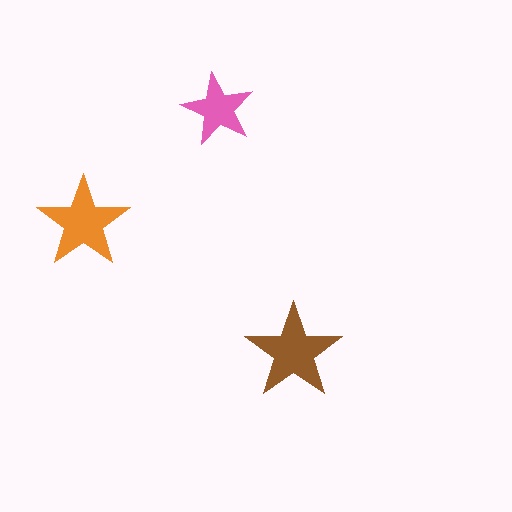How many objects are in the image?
There are 3 objects in the image.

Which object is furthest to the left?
The orange star is leftmost.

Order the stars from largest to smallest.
the brown one, the orange one, the pink one.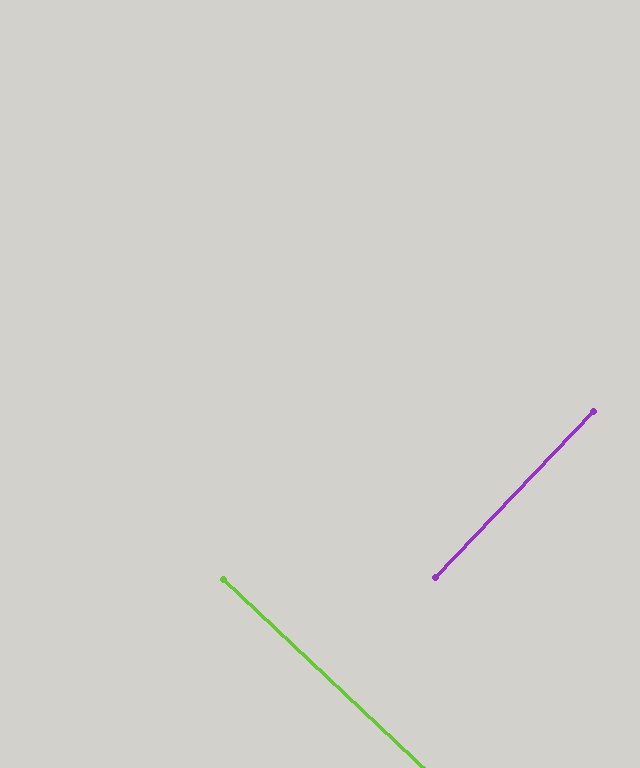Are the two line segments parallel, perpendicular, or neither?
Perpendicular — they meet at approximately 90°.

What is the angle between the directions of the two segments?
Approximately 90 degrees.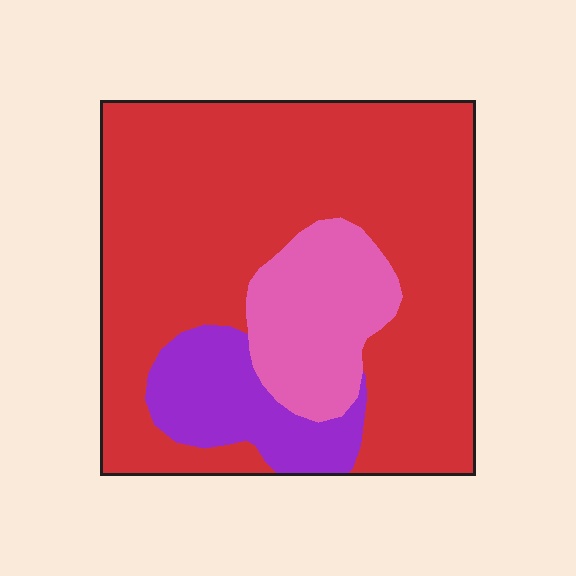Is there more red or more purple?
Red.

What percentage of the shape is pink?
Pink takes up about one sixth (1/6) of the shape.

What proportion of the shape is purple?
Purple takes up about one eighth (1/8) of the shape.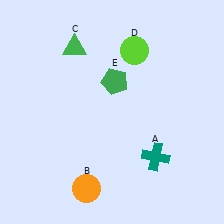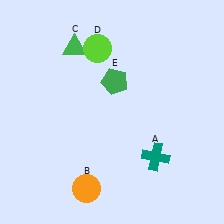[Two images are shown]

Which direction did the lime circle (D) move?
The lime circle (D) moved left.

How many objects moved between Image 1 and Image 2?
1 object moved between the two images.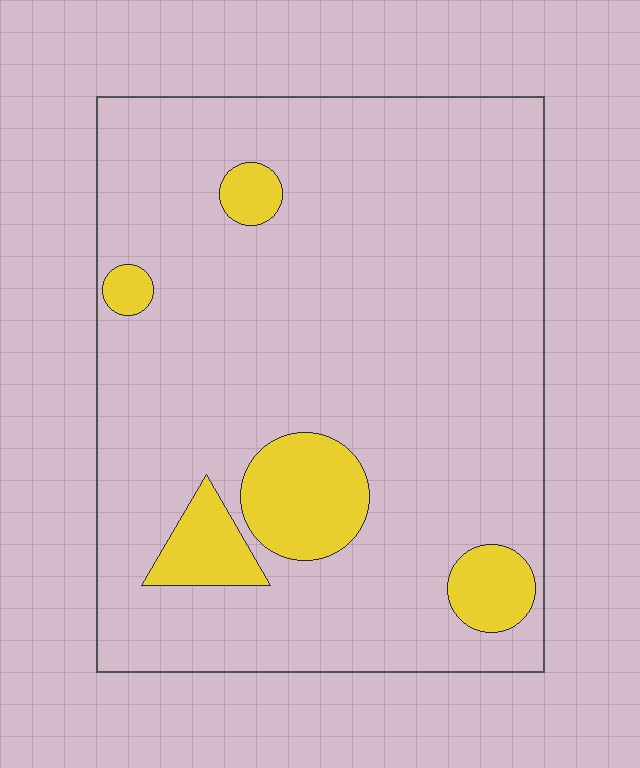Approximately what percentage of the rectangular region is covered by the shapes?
Approximately 10%.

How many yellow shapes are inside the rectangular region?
5.